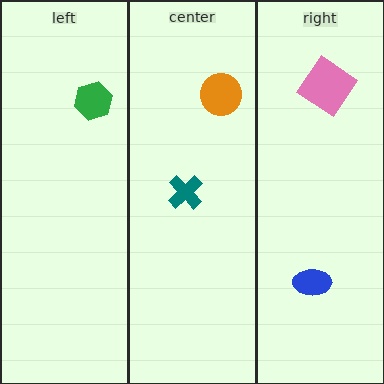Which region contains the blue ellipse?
The right region.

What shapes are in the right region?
The blue ellipse, the pink diamond.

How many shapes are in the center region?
2.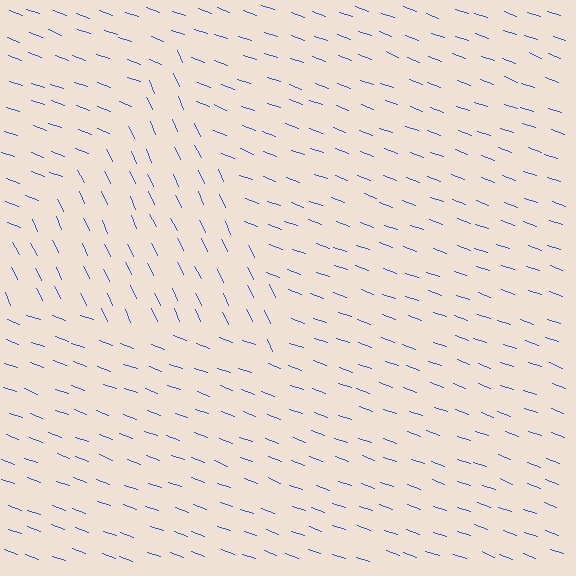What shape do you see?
I see a triangle.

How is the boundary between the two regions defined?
The boundary is defined purely by a change in line orientation (approximately 45 degrees difference). All lines are the same color and thickness.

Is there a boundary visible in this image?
Yes, there is a texture boundary formed by a change in line orientation.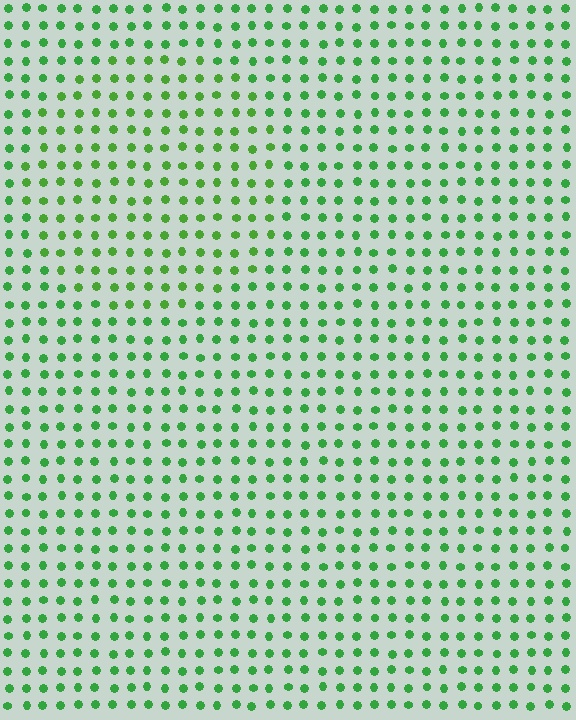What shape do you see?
I see a circle.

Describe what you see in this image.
The image is filled with small green elements in a uniform arrangement. A circle-shaped region is visible where the elements are tinted to a slightly different hue, forming a subtle color boundary.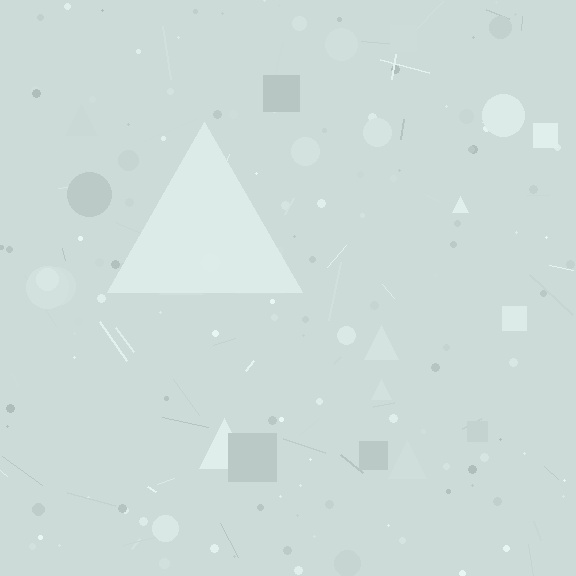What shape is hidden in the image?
A triangle is hidden in the image.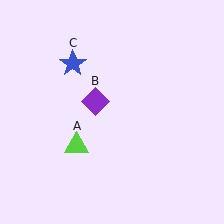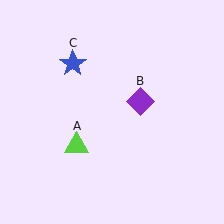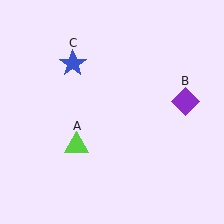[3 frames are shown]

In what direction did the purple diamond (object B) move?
The purple diamond (object B) moved right.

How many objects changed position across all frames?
1 object changed position: purple diamond (object B).